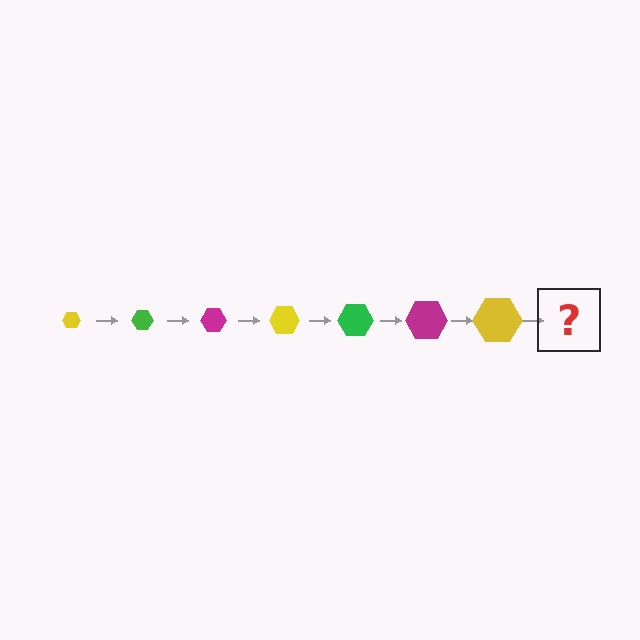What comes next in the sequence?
The next element should be a green hexagon, larger than the previous one.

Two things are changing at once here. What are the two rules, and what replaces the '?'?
The two rules are that the hexagon grows larger each step and the color cycles through yellow, green, and magenta. The '?' should be a green hexagon, larger than the previous one.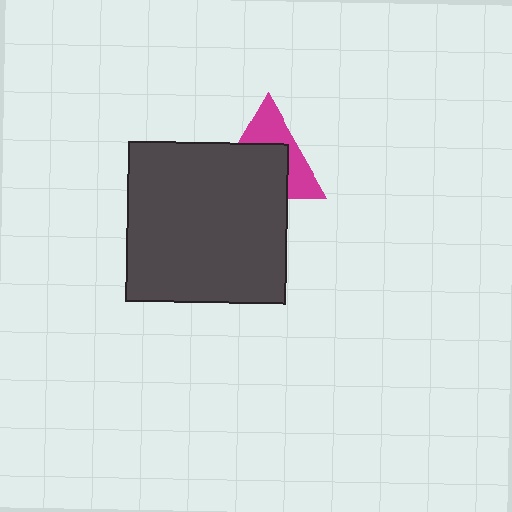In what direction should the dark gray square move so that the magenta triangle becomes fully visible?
The dark gray square should move down. That is the shortest direction to clear the overlap and leave the magenta triangle fully visible.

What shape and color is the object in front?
The object in front is a dark gray square.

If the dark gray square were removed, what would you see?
You would see the complete magenta triangle.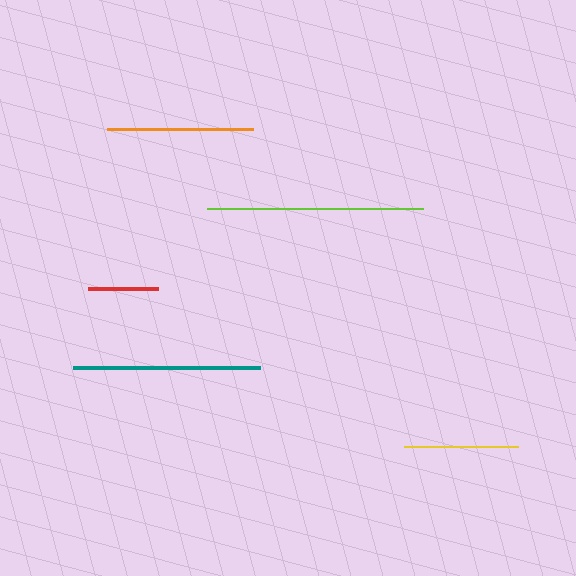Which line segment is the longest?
The lime line is the longest at approximately 216 pixels.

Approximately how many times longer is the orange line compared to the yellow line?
The orange line is approximately 1.3 times the length of the yellow line.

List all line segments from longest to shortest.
From longest to shortest: lime, teal, orange, yellow, red.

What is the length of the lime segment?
The lime segment is approximately 216 pixels long.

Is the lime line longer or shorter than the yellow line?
The lime line is longer than the yellow line.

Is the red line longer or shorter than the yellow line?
The yellow line is longer than the red line.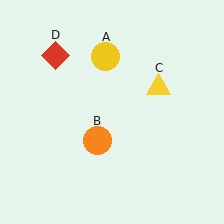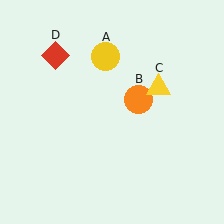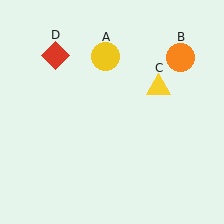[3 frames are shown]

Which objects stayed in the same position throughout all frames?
Yellow circle (object A) and yellow triangle (object C) and red diamond (object D) remained stationary.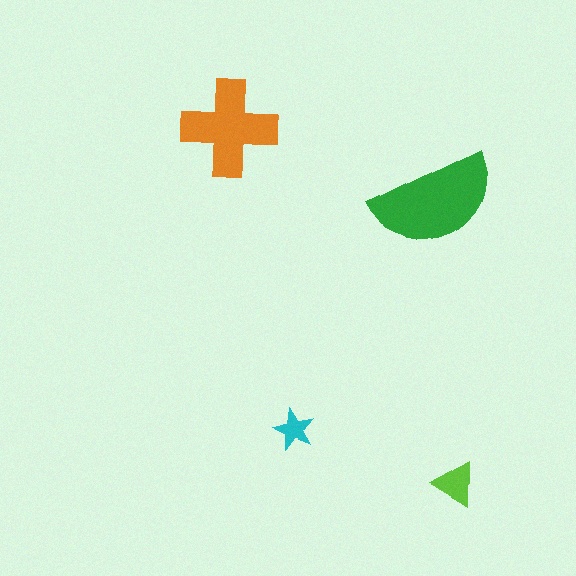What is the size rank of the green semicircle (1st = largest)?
1st.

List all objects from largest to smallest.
The green semicircle, the orange cross, the lime triangle, the cyan star.